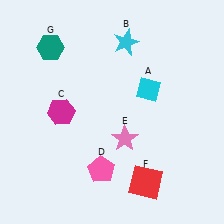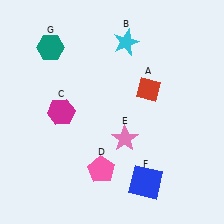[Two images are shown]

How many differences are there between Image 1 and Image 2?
There are 2 differences between the two images.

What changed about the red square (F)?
In Image 1, F is red. In Image 2, it changed to blue.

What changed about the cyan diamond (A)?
In Image 1, A is cyan. In Image 2, it changed to red.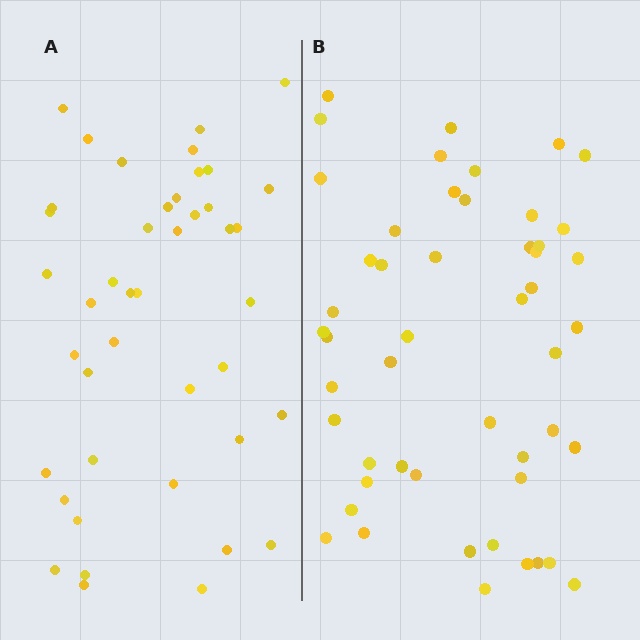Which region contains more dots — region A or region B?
Region B (the right region) has more dots.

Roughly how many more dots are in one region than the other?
Region B has roughly 8 or so more dots than region A.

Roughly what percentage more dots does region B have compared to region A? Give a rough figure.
About 15% more.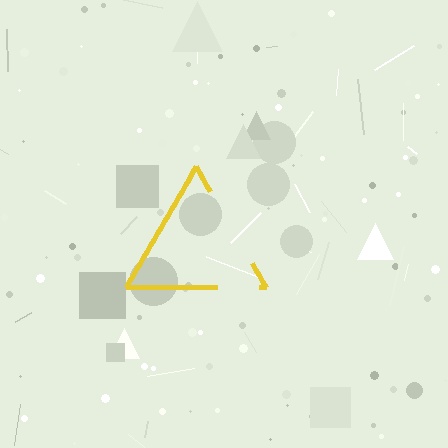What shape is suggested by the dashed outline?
The dashed outline suggests a triangle.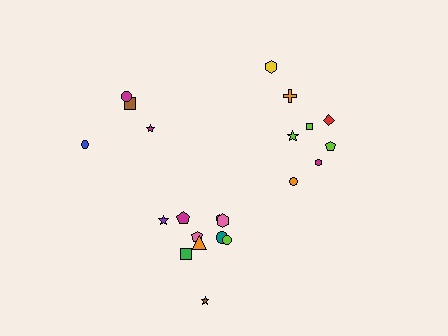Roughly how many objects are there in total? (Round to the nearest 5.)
Roughly 20 objects in total.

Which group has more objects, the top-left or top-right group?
The top-right group.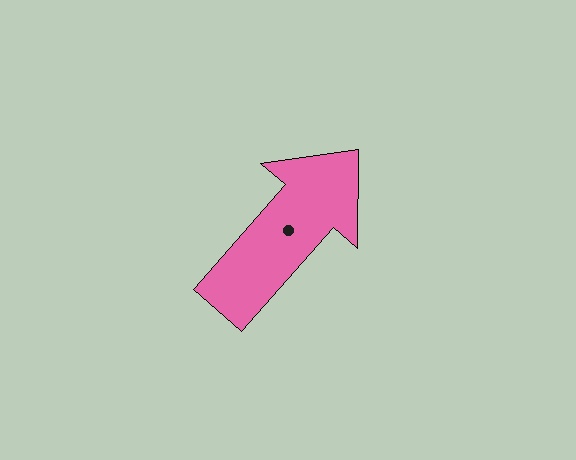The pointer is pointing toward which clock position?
Roughly 1 o'clock.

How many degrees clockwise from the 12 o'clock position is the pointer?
Approximately 41 degrees.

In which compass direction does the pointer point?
Northeast.